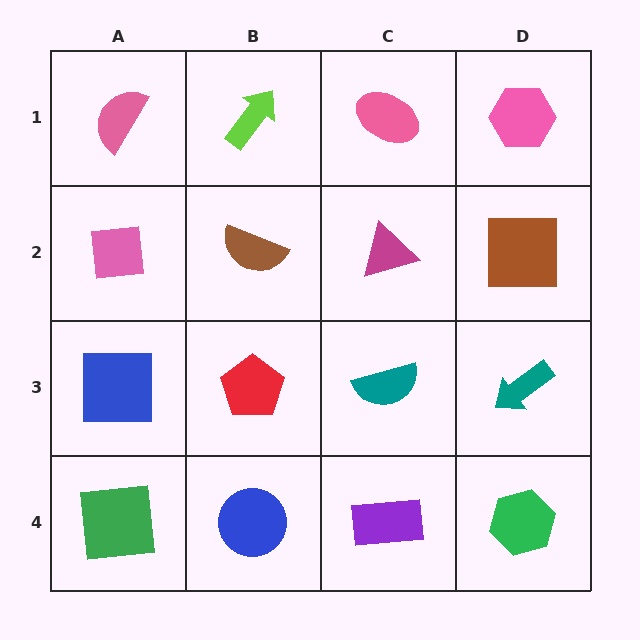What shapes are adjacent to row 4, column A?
A blue square (row 3, column A), a blue circle (row 4, column B).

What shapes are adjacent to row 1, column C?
A magenta triangle (row 2, column C), a lime arrow (row 1, column B), a pink hexagon (row 1, column D).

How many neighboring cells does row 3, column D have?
3.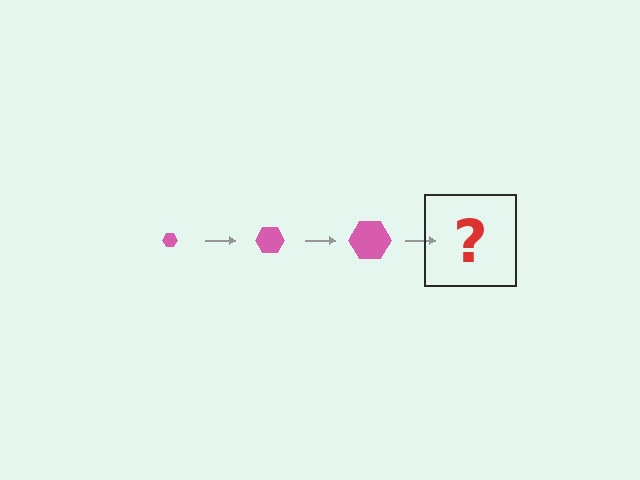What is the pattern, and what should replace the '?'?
The pattern is that the hexagon gets progressively larger each step. The '?' should be a pink hexagon, larger than the previous one.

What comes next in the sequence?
The next element should be a pink hexagon, larger than the previous one.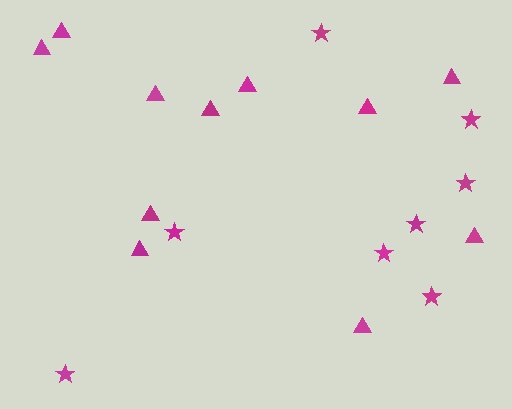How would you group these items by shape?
There are 2 groups: one group of stars (8) and one group of triangles (11).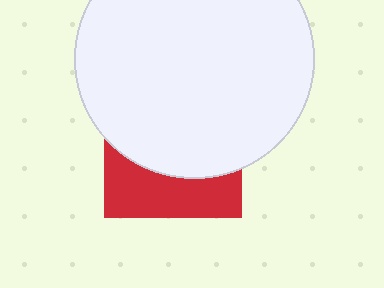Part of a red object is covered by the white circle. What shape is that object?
It is a square.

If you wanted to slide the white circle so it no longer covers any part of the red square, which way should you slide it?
Slide it up — that is the most direct way to separate the two shapes.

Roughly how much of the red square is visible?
A small part of it is visible (roughly 35%).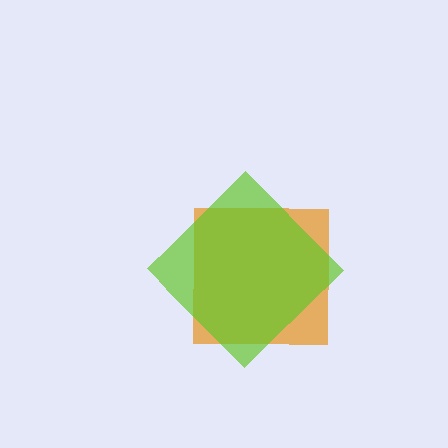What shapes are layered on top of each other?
The layered shapes are: an orange square, a lime diamond.